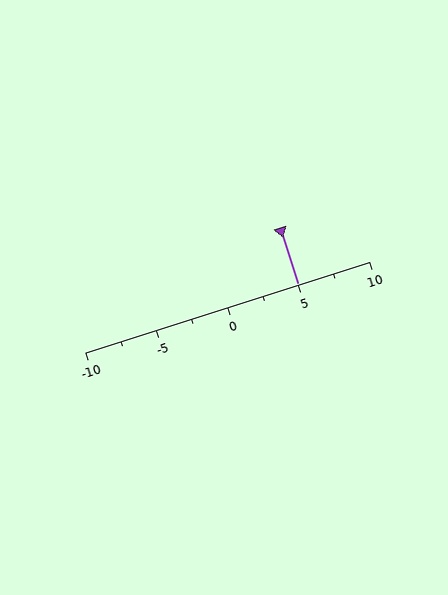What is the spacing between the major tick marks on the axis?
The major ticks are spaced 5 apart.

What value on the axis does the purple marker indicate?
The marker indicates approximately 5.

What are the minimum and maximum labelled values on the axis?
The axis runs from -10 to 10.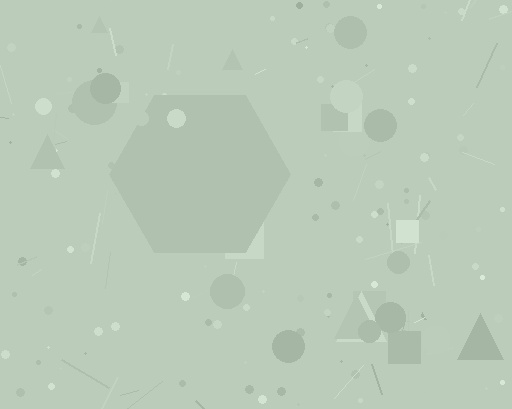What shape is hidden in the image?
A hexagon is hidden in the image.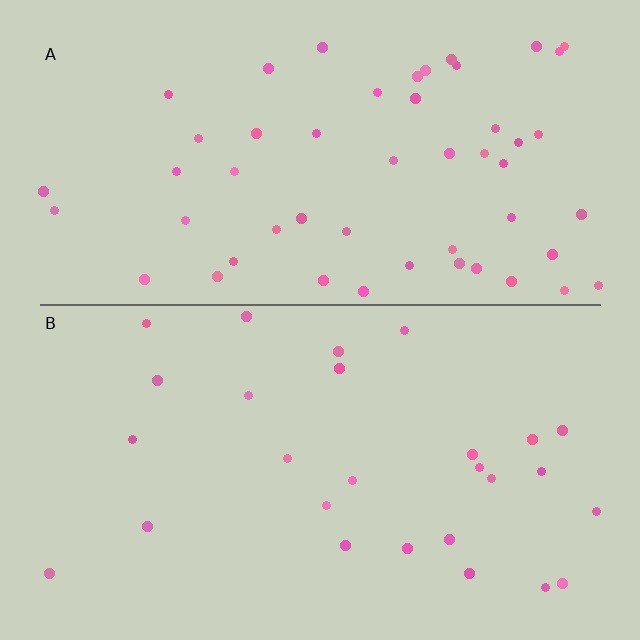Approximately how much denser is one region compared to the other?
Approximately 1.9× — region A over region B.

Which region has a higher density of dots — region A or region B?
A (the top).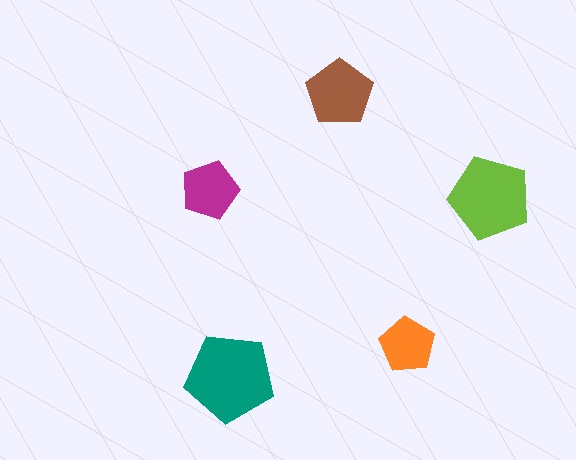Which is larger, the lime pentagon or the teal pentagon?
The teal one.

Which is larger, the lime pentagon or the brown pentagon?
The lime one.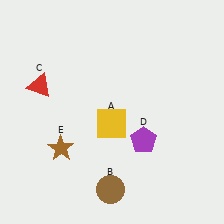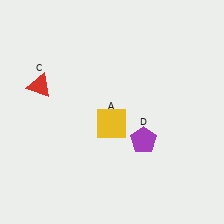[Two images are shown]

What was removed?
The brown circle (B), the brown star (E) were removed in Image 2.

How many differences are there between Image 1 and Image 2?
There are 2 differences between the two images.